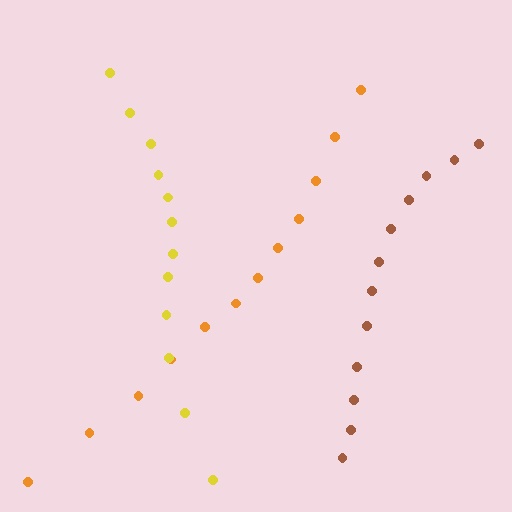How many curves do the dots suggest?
There are 3 distinct paths.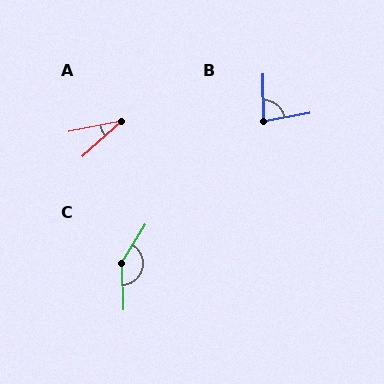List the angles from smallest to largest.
A (31°), B (80°), C (146°).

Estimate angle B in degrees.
Approximately 80 degrees.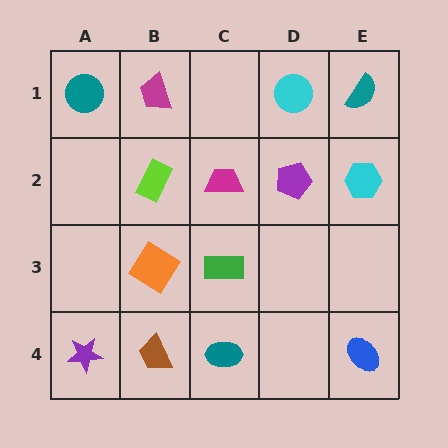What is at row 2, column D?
A purple pentagon.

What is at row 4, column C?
A teal ellipse.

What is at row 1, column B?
A magenta trapezoid.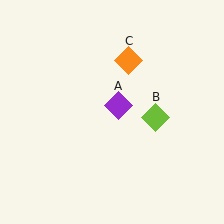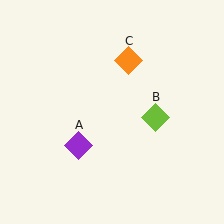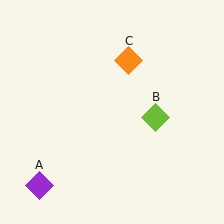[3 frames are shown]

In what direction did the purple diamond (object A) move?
The purple diamond (object A) moved down and to the left.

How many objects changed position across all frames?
1 object changed position: purple diamond (object A).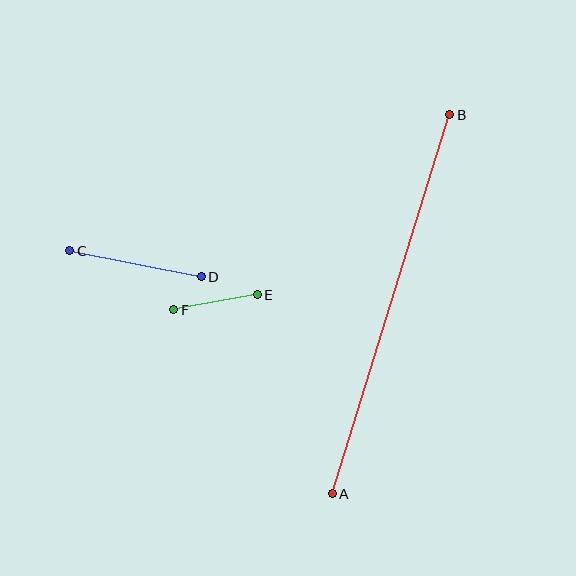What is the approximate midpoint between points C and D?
The midpoint is at approximately (135, 264) pixels.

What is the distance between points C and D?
The distance is approximately 134 pixels.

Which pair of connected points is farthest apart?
Points A and B are farthest apart.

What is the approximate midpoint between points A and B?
The midpoint is at approximately (391, 304) pixels.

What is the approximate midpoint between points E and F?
The midpoint is at approximately (215, 302) pixels.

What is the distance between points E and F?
The distance is approximately 85 pixels.